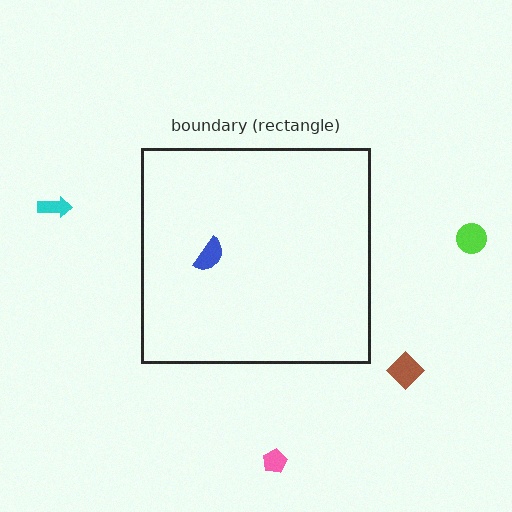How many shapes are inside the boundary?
1 inside, 4 outside.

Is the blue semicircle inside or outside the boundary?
Inside.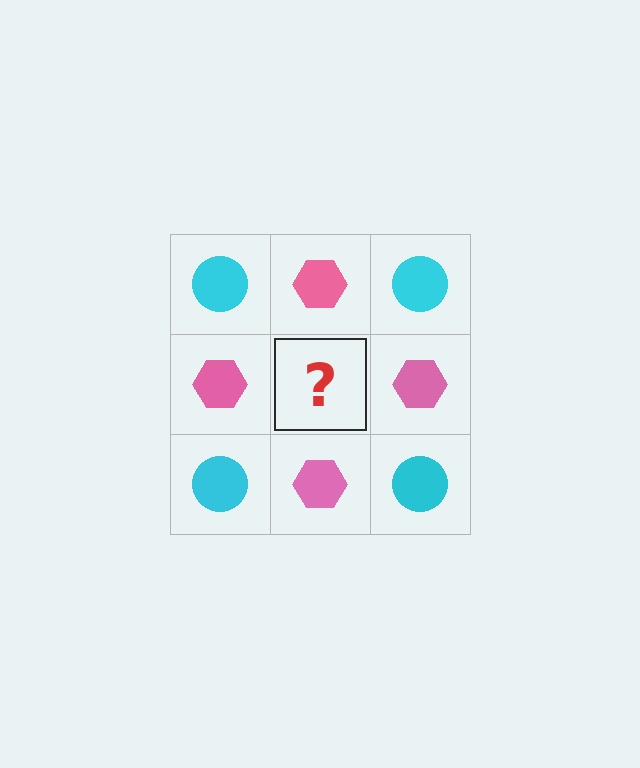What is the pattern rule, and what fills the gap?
The rule is that it alternates cyan circle and pink hexagon in a checkerboard pattern. The gap should be filled with a cyan circle.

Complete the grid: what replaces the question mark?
The question mark should be replaced with a cyan circle.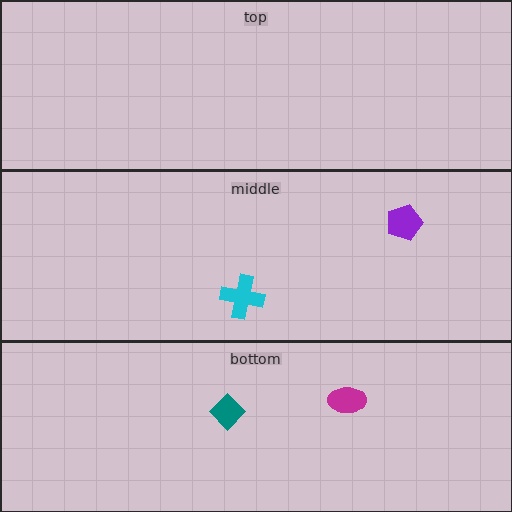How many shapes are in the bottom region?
2.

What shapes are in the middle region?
The purple pentagon, the cyan cross.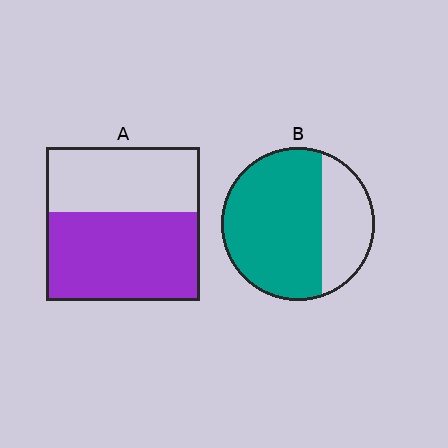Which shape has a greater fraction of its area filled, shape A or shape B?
Shape B.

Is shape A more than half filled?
Yes.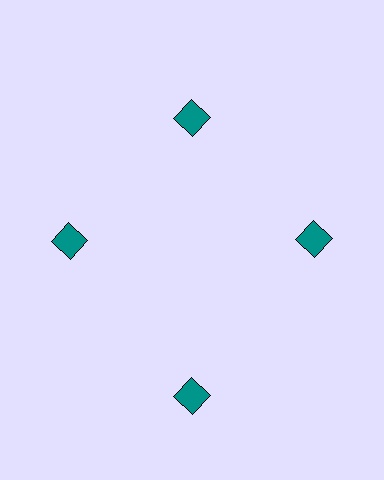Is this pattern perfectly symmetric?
No. The 4 teal squares are arranged in a ring, but one element near the 6 o'clock position is pushed outward from the center, breaking the 4-fold rotational symmetry.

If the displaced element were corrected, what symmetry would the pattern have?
It would have 4-fold rotational symmetry — the pattern would map onto itself every 90 degrees.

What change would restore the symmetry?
The symmetry would be restored by moving it inward, back onto the ring so that all 4 squares sit at equal angles and equal distance from the center.